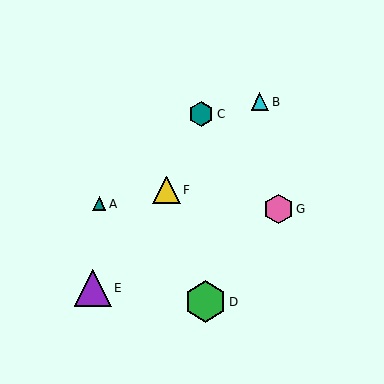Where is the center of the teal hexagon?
The center of the teal hexagon is at (201, 114).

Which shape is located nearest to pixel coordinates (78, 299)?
The purple triangle (labeled E) at (93, 288) is nearest to that location.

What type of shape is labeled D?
Shape D is a green hexagon.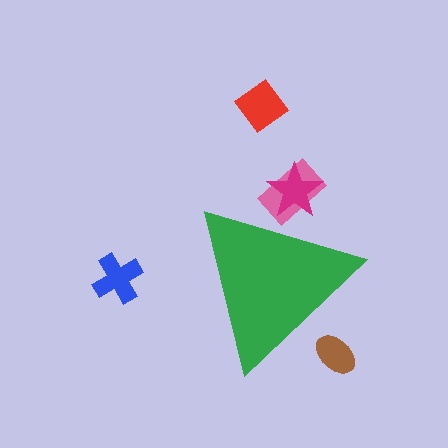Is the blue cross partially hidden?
No, the blue cross is fully visible.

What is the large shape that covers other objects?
A green triangle.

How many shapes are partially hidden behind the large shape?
3 shapes are partially hidden.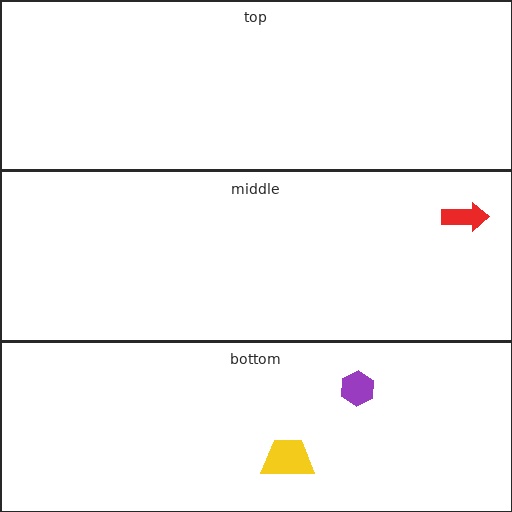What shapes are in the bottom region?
The yellow trapezoid, the purple hexagon.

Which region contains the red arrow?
The middle region.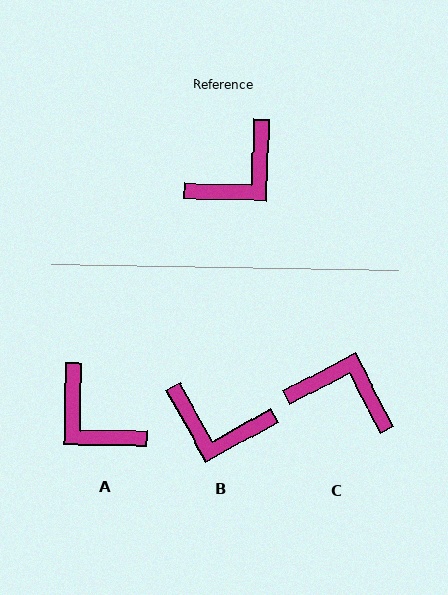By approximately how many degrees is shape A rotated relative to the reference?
Approximately 89 degrees clockwise.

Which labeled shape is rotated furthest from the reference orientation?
C, about 119 degrees away.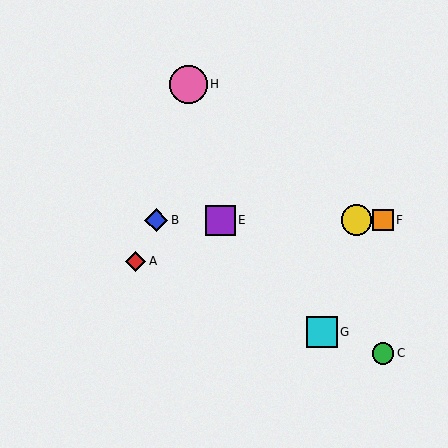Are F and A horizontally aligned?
No, F is at y≈220 and A is at y≈261.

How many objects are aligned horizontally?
4 objects (B, D, E, F) are aligned horizontally.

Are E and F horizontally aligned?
Yes, both are at y≈220.